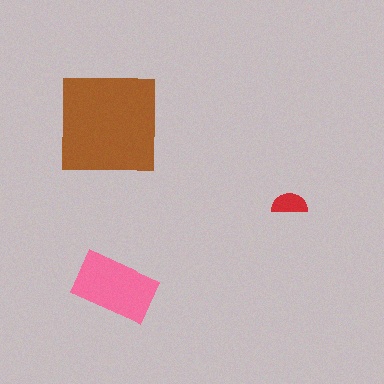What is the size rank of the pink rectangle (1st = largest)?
2nd.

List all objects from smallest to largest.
The red semicircle, the pink rectangle, the brown square.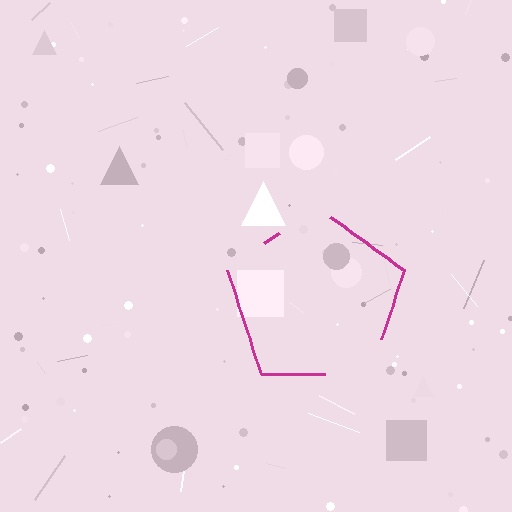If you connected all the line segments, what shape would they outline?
They would outline a pentagon.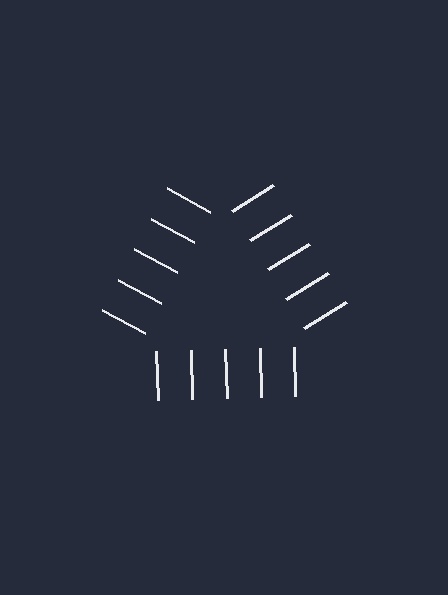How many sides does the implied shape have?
3 sides — the line-ends trace a triangle.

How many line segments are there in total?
15 — 5 along each of the 3 edges.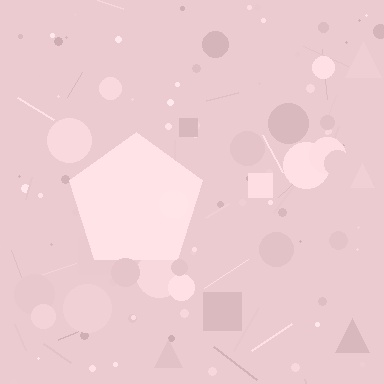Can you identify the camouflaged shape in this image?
The camouflaged shape is a pentagon.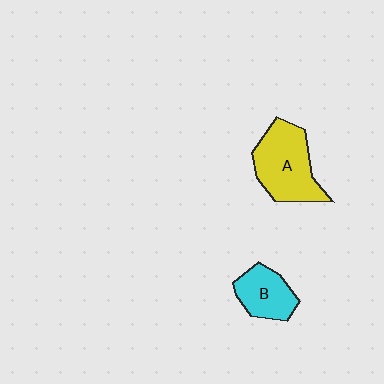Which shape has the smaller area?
Shape B (cyan).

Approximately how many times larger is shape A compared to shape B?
Approximately 1.6 times.